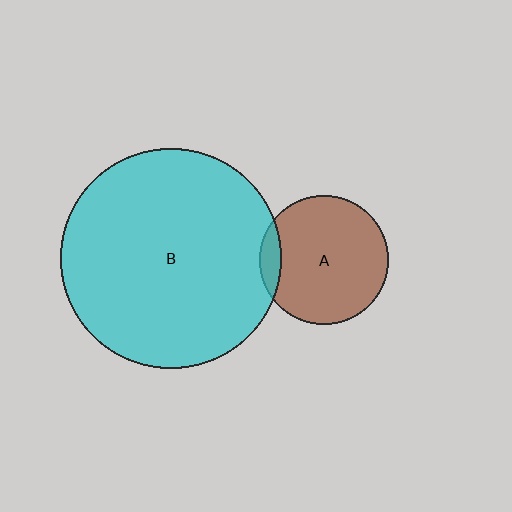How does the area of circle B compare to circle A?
Approximately 2.9 times.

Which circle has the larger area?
Circle B (cyan).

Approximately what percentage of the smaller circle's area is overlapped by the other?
Approximately 10%.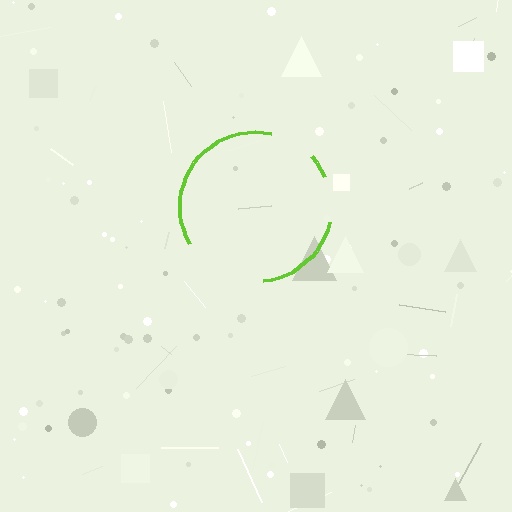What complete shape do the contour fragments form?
The contour fragments form a circle.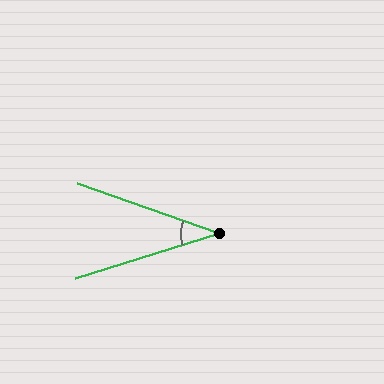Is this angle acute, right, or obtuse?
It is acute.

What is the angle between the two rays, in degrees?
Approximately 37 degrees.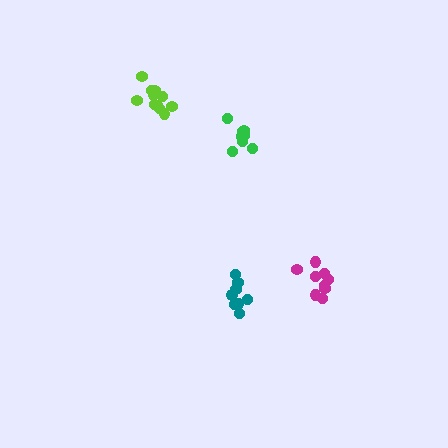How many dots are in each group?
Group 1: 8 dots, Group 2: 11 dots, Group 3: 9 dots, Group 4: 8 dots (36 total).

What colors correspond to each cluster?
The clusters are colored: teal, lime, magenta, green.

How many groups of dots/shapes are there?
There are 4 groups.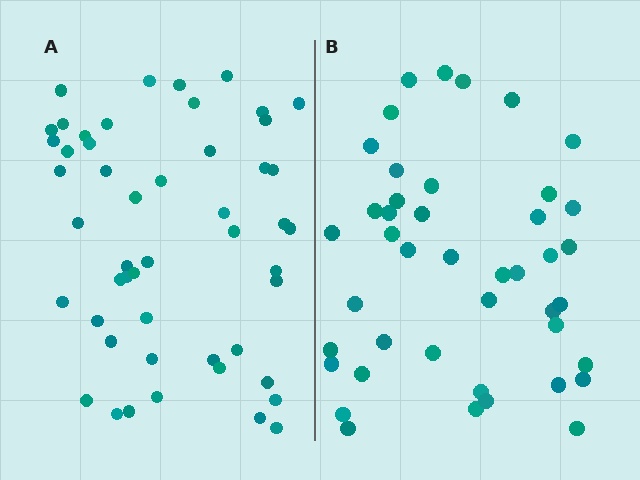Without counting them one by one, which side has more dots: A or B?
Region A (the left region) has more dots.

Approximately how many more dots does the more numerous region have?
Region A has roughly 8 or so more dots than region B.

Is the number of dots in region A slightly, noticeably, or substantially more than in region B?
Region A has only slightly more — the two regions are fairly close. The ratio is roughly 1.2 to 1.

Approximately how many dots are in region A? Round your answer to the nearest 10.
About 50 dots.